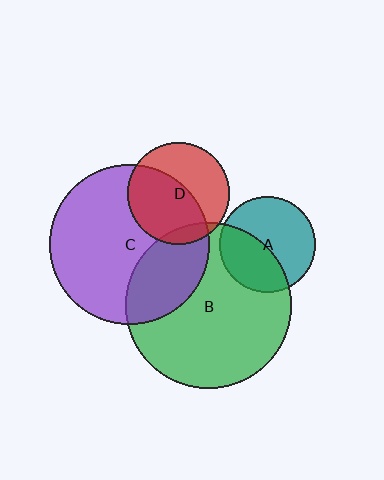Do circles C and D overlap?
Yes.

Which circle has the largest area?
Circle B (green).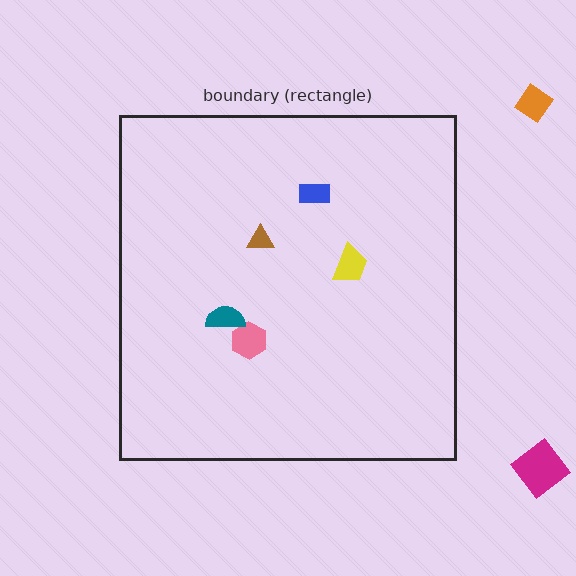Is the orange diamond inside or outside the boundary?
Outside.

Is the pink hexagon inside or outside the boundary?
Inside.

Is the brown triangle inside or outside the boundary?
Inside.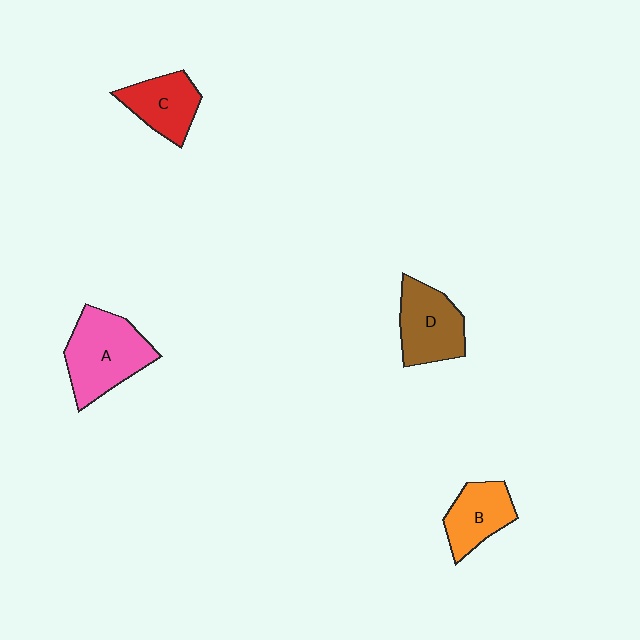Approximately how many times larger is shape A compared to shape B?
Approximately 1.5 times.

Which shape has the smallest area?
Shape B (orange).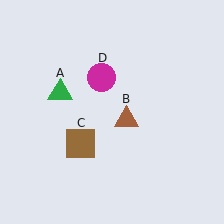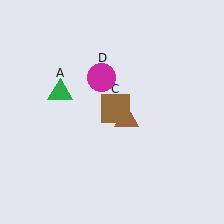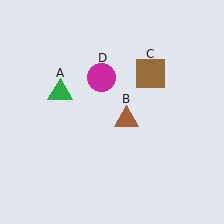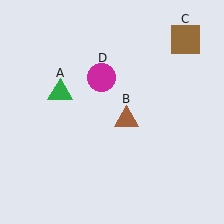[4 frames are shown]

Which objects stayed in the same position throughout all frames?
Green triangle (object A) and brown triangle (object B) and magenta circle (object D) remained stationary.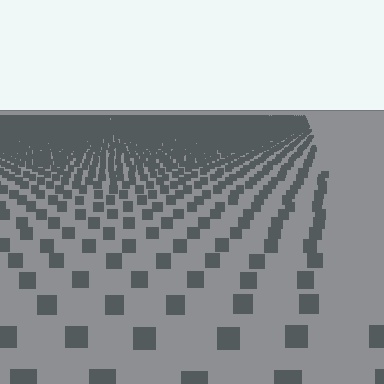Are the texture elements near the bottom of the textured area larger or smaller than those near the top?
Larger. Near the bottom, elements are closer to the viewer and appear at a bigger on-screen size.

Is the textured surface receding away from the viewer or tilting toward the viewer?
The surface is receding away from the viewer. Texture elements get smaller and denser toward the top.